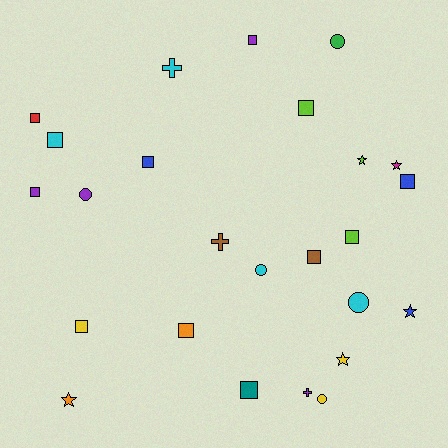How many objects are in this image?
There are 25 objects.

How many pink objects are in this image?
There are no pink objects.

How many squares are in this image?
There are 12 squares.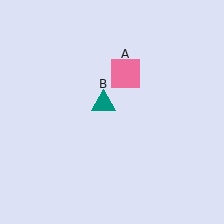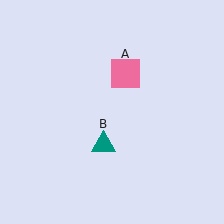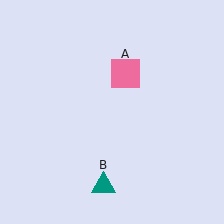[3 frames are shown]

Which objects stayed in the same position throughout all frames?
Pink square (object A) remained stationary.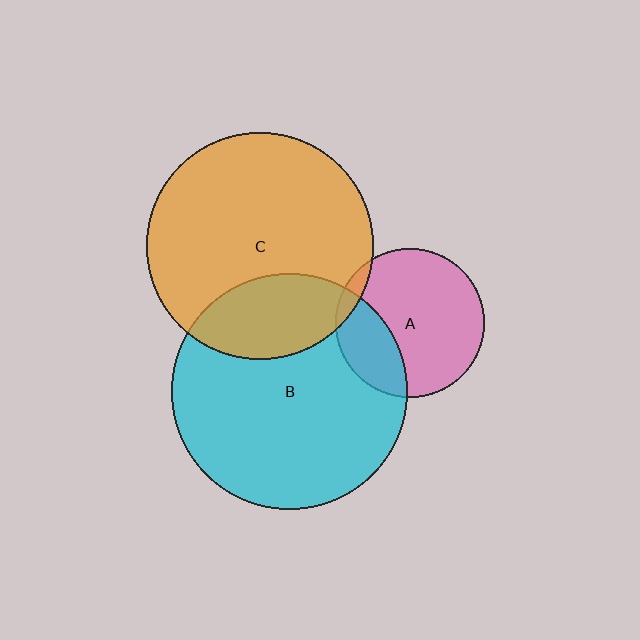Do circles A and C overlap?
Yes.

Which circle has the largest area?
Circle B (cyan).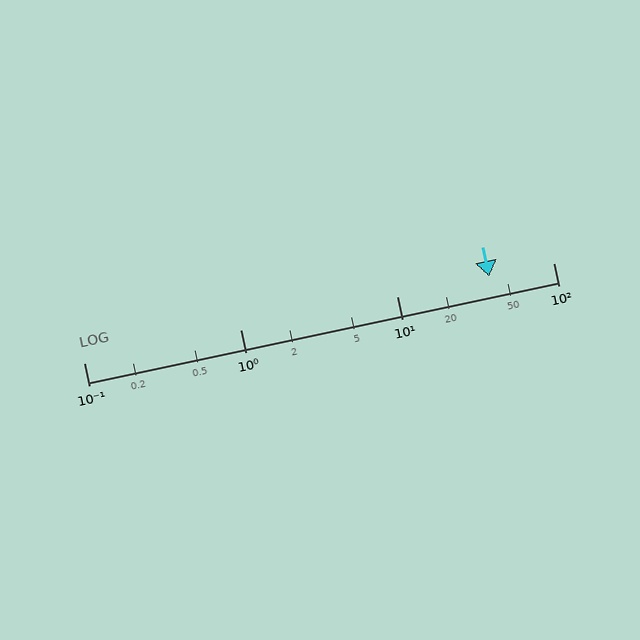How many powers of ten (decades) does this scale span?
The scale spans 3 decades, from 0.1 to 100.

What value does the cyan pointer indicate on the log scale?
The pointer indicates approximately 39.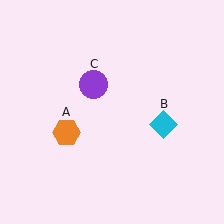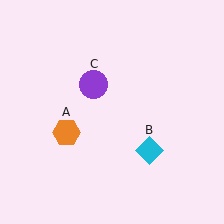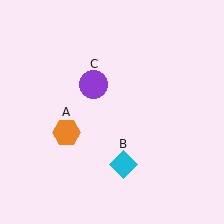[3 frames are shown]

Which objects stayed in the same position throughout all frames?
Orange hexagon (object A) and purple circle (object C) remained stationary.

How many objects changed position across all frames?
1 object changed position: cyan diamond (object B).